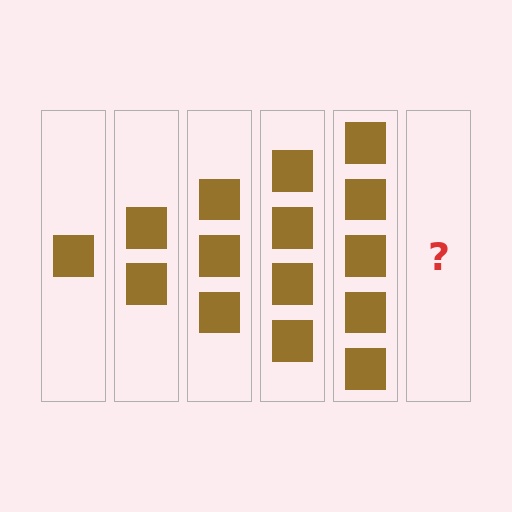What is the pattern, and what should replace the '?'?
The pattern is that each step adds one more square. The '?' should be 6 squares.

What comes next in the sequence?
The next element should be 6 squares.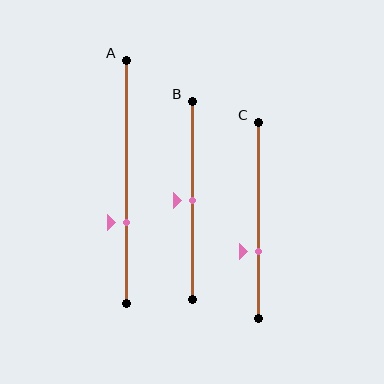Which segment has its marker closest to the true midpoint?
Segment B has its marker closest to the true midpoint.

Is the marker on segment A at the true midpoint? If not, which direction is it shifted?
No, the marker on segment A is shifted downward by about 16% of the segment length.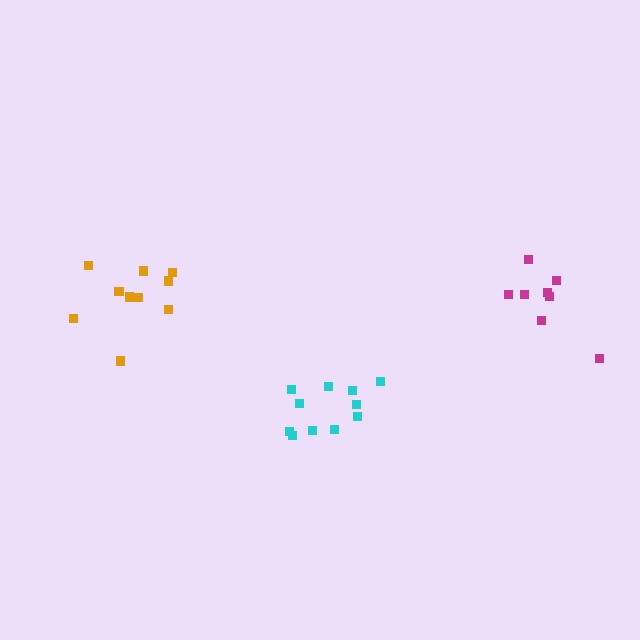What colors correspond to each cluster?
The clusters are colored: magenta, orange, cyan.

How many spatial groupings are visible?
There are 3 spatial groupings.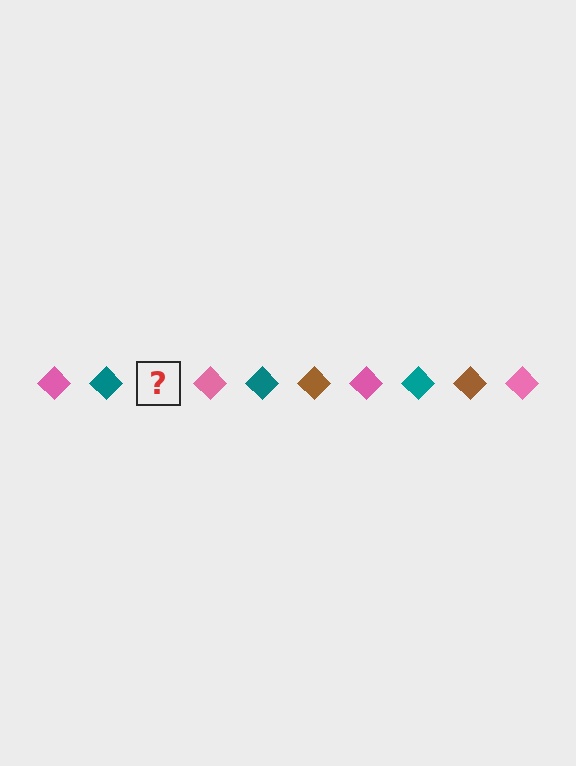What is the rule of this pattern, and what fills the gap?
The rule is that the pattern cycles through pink, teal, brown diamonds. The gap should be filled with a brown diamond.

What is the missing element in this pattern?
The missing element is a brown diamond.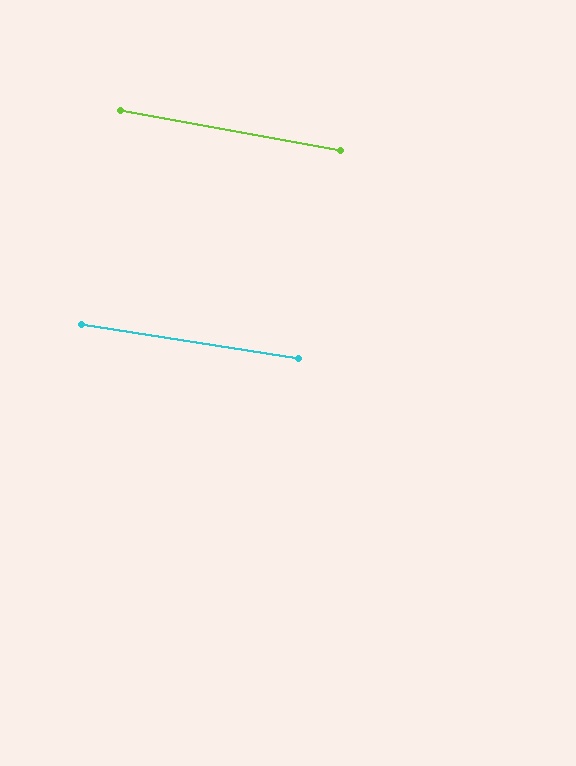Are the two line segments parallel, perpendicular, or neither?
Parallel — their directions differ by only 1.4°.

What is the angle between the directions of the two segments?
Approximately 1 degree.